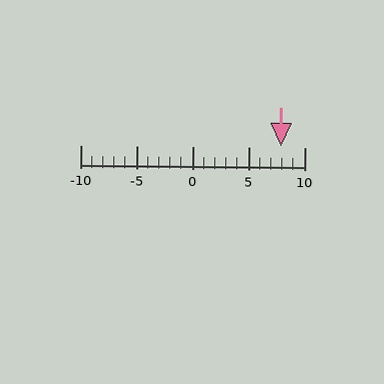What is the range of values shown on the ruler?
The ruler shows values from -10 to 10.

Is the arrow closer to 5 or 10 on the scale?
The arrow is closer to 10.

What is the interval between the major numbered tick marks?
The major tick marks are spaced 5 units apart.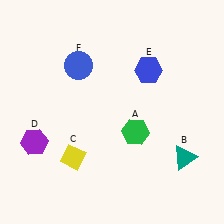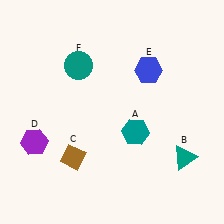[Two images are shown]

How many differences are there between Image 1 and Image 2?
There are 3 differences between the two images.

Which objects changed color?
A changed from green to teal. C changed from yellow to brown. F changed from blue to teal.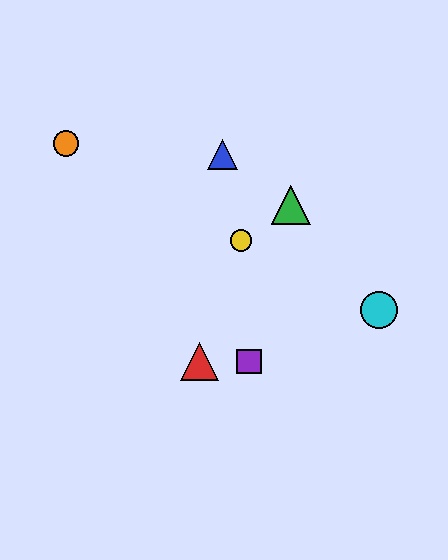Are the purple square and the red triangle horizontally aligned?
Yes, both are at y≈362.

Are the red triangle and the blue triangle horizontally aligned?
No, the red triangle is at y≈362 and the blue triangle is at y≈154.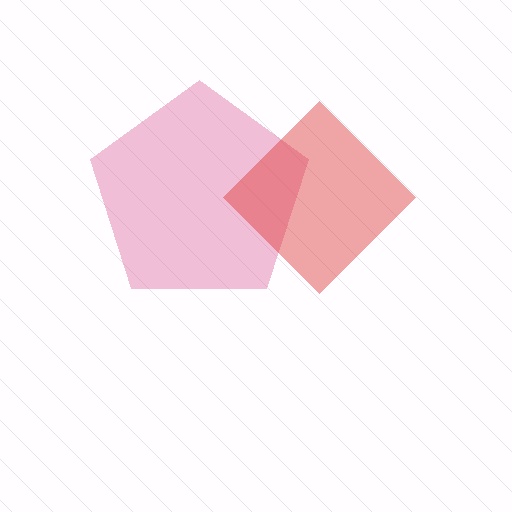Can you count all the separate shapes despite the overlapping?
Yes, there are 2 separate shapes.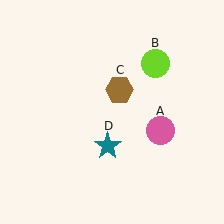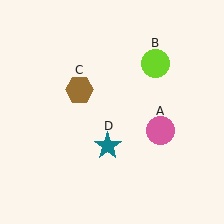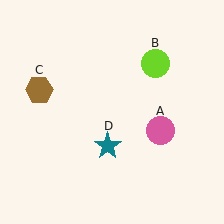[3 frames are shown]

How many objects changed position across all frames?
1 object changed position: brown hexagon (object C).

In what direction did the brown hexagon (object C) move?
The brown hexagon (object C) moved left.